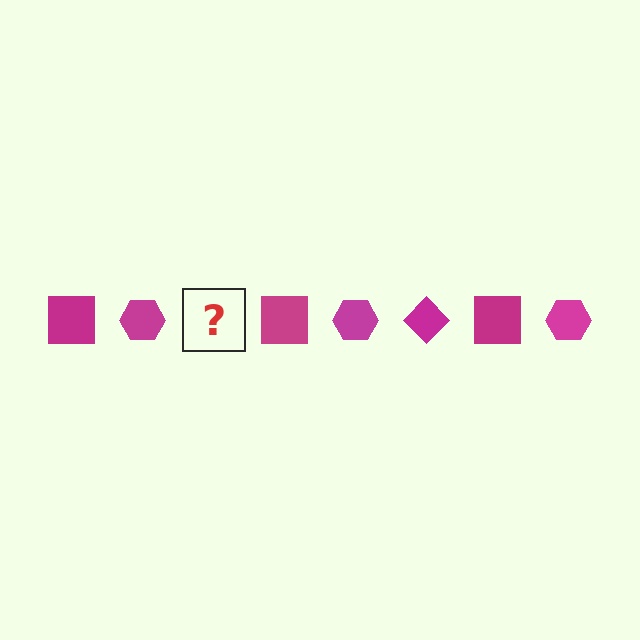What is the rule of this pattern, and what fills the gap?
The rule is that the pattern cycles through square, hexagon, diamond shapes in magenta. The gap should be filled with a magenta diamond.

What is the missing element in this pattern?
The missing element is a magenta diamond.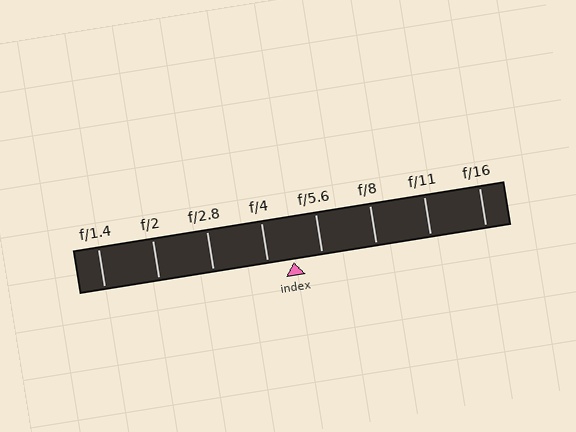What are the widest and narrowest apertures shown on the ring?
The widest aperture shown is f/1.4 and the narrowest is f/16.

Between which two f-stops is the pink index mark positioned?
The index mark is between f/4 and f/5.6.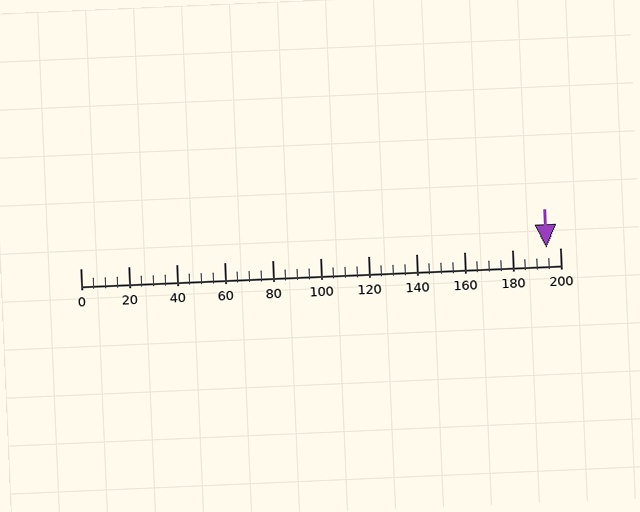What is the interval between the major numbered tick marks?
The major tick marks are spaced 20 units apart.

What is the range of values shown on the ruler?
The ruler shows values from 0 to 200.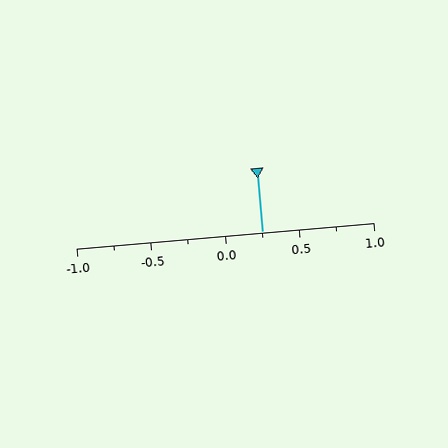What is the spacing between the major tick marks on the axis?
The major ticks are spaced 0.5 apart.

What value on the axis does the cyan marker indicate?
The marker indicates approximately 0.25.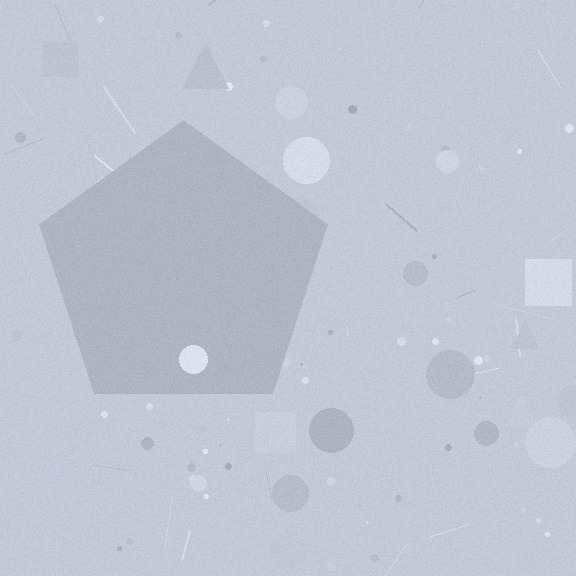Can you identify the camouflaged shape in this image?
The camouflaged shape is a pentagon.